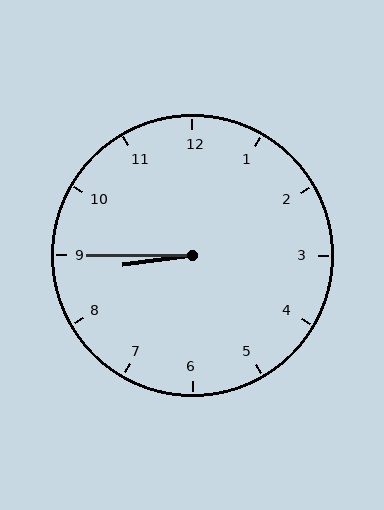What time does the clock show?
8:45.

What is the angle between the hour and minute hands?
Approximately 8 degrees.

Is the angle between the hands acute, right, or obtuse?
It is acute.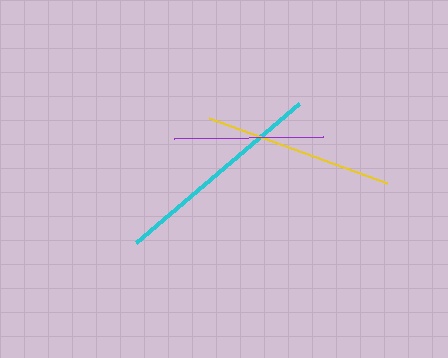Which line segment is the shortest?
The purple line is the shortest at approximately 149 pixels.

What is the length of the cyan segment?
The cyan segment is approximately 214 pixels long.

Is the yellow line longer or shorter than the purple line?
The yellow line is longer than the purple line.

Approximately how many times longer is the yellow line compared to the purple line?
The yellow line is approximately 1.3 times the length of the purple line.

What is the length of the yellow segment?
The yellow segment is approximately 189 pixels long.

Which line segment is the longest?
The cyan line is the longest at approximately 214 pixels.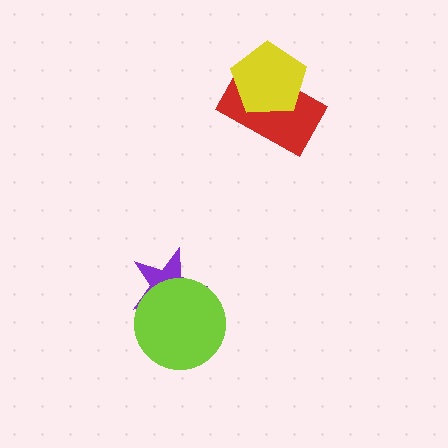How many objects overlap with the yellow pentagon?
1 object overlaps with the yellow pentagon.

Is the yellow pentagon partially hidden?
No, no other shape covers it.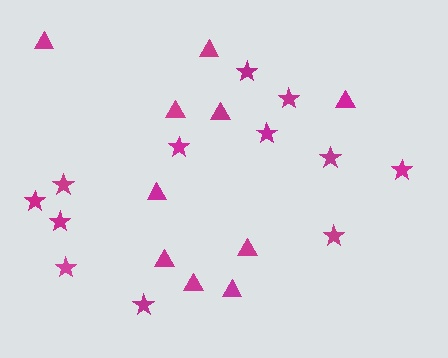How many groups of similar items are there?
There are 2 groups: one group of stars (12) and one group of triangles (10).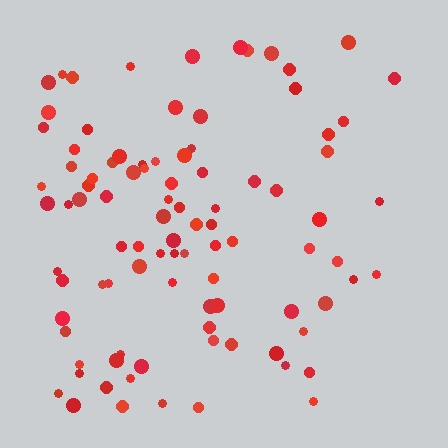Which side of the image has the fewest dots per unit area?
The right.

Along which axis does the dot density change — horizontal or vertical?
Horizontal.